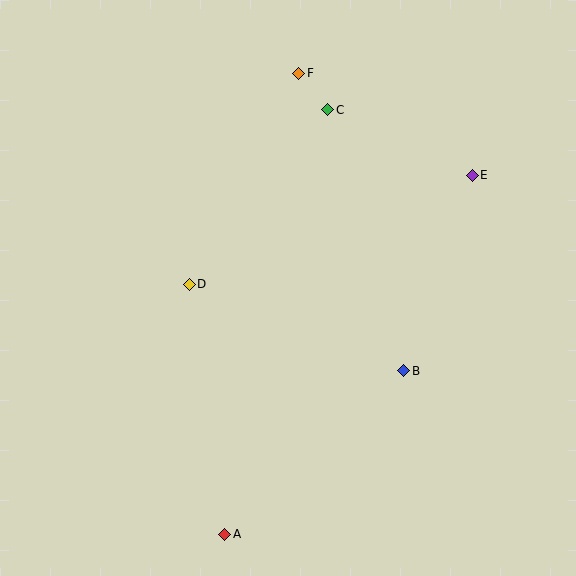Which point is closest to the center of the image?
Point D at (189, 284) is closest to the center.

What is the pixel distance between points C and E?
The distance between C and E is 159 pixels.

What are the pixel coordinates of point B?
Point B is at (404, 371).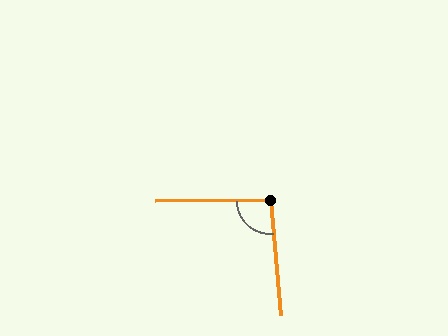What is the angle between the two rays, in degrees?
Approximately 94 degrees.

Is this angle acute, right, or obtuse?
It is approximately a right angle.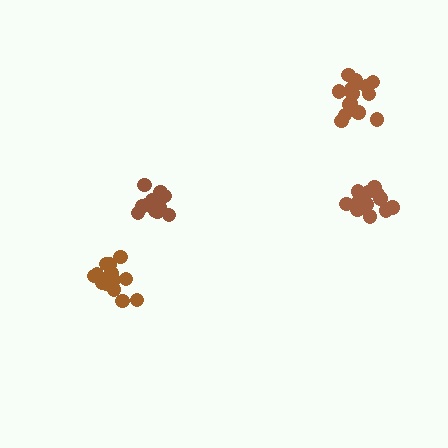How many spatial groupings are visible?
There are 4 spatial groupings.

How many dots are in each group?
Group 1: 14 dots, Group 2: 17 dots, Group 3: 13 dots, Group 4: 15 dots (59 total).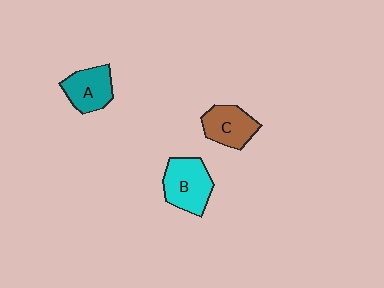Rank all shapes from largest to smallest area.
From largest to smallest: B (cyan), C (brown), A (teal).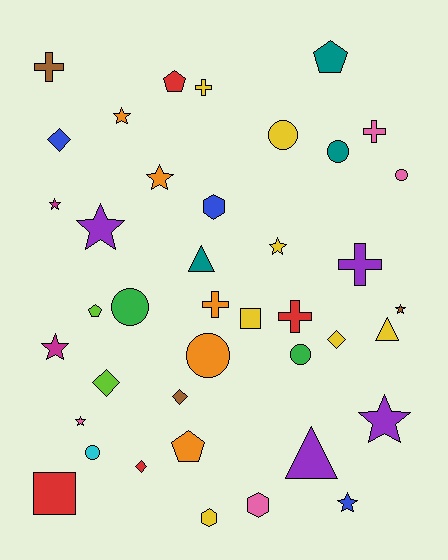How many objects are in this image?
There are 40 objects.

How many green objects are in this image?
There are 2 green objects.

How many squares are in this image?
There are 2 squares.